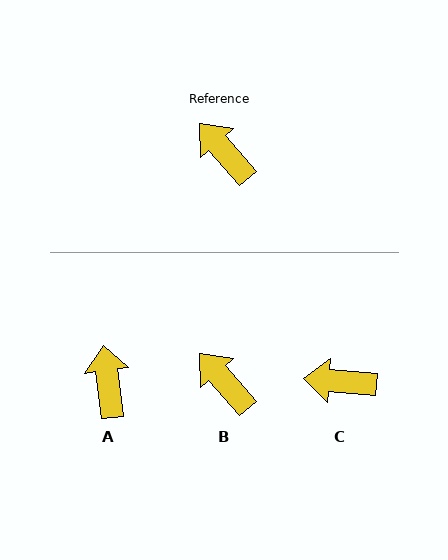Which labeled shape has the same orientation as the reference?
B.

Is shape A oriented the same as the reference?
No, it is off by about 34 degrees.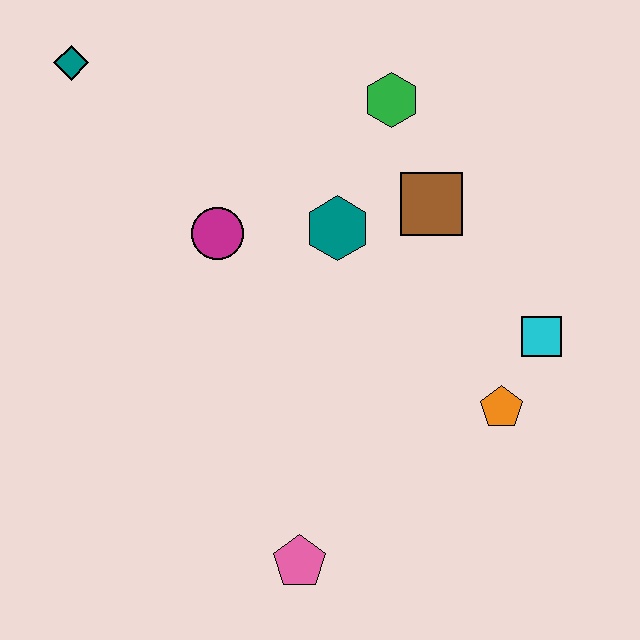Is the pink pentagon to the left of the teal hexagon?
Yes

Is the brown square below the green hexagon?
Yes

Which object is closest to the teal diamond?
The magenta circle is closest to the teal diamond.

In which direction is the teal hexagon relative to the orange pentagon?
The teal hexagon is above the orange pentagon.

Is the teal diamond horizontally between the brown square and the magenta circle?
No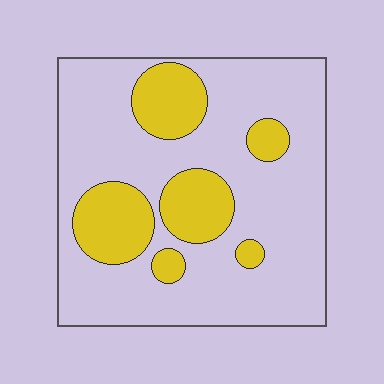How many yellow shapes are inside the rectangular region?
6.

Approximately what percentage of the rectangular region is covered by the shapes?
Approximately 25%.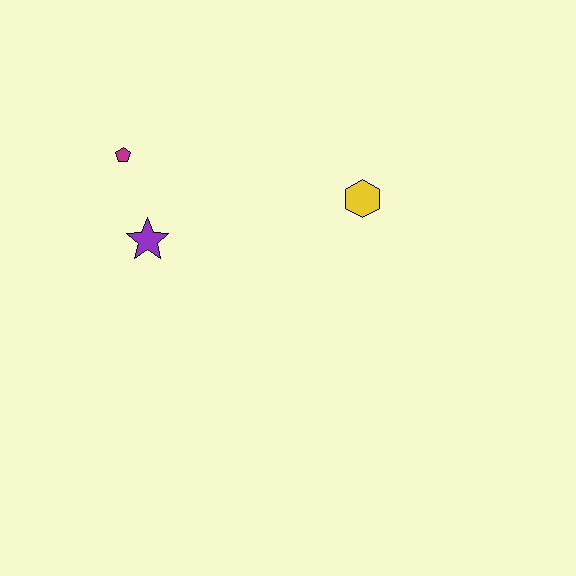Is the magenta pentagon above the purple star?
Yes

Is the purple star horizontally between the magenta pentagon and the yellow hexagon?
Yes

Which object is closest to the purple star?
The magenta pentagon is closest to the purple star.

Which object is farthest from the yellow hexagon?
The magenta pentagon is farthest from the yellow hexagon.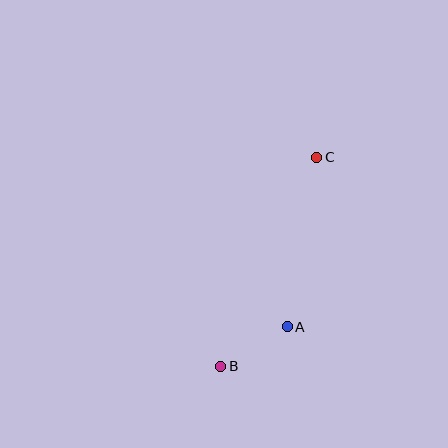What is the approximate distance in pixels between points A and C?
The distance between A and C is approximately 172 pixels.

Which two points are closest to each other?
Points A and B are closest to each other.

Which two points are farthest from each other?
Points B and C are farthest from each other.